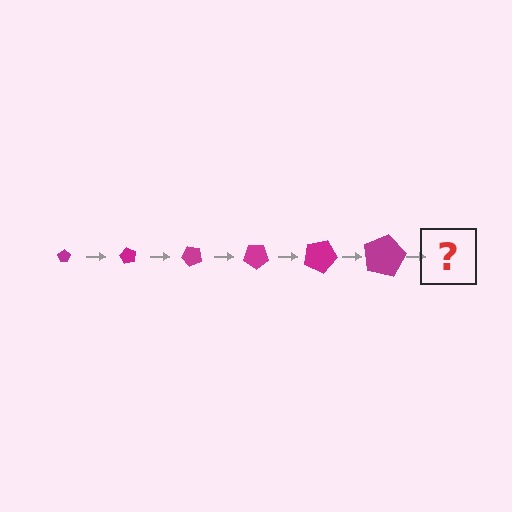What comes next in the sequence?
The next element should be a pentagon, larger than the previous one and rotated 360 degrees from the start.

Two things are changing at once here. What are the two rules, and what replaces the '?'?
The two rules are that the pentagon grows larger each step and it rotates 60 degrees each step. The '?' should be a pentagon, larger than the previous one and rotated 360 degrees from the start.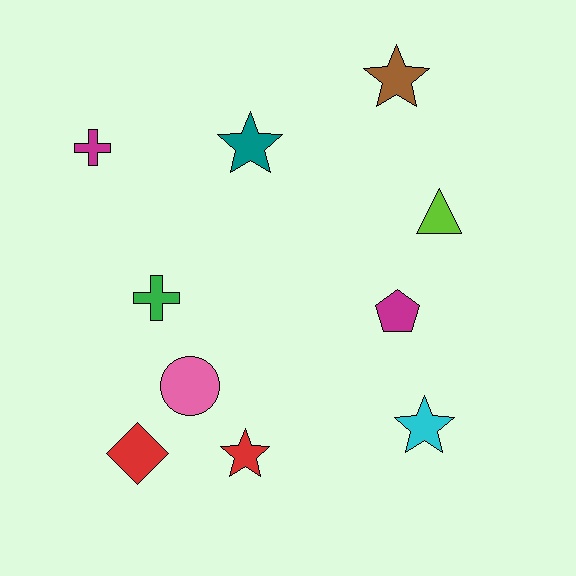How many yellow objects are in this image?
There are no yellow objects.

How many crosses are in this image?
There are 2 crosses.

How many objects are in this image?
There are 10 objects.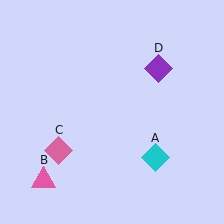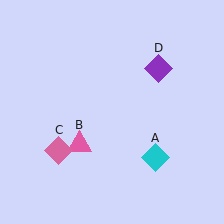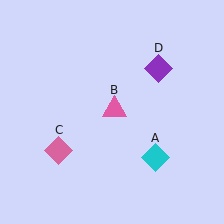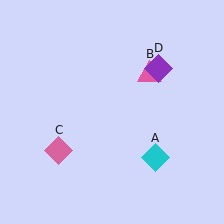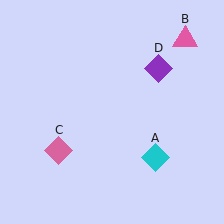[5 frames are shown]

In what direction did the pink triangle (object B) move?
The pink triangle (object B) moved up and to the right.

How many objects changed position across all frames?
1 object changed position: pink triangle (object B).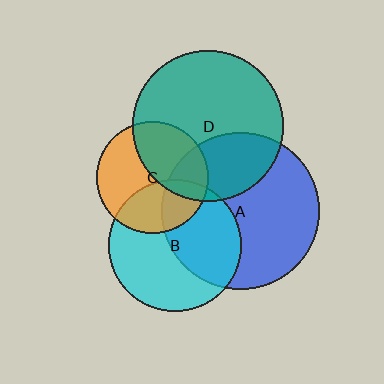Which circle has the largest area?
Circle A (blue).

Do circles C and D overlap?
Yes.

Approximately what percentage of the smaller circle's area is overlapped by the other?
Approximately 40%.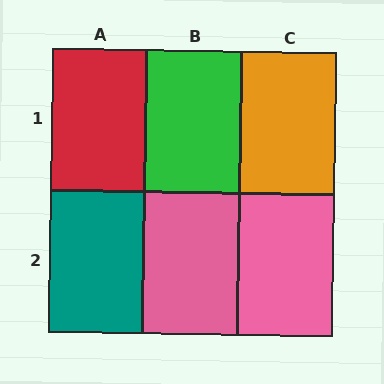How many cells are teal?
1 cell is teal.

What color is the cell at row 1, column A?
Red.